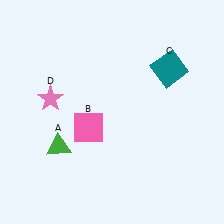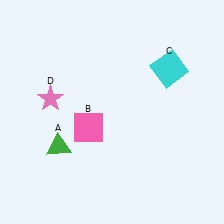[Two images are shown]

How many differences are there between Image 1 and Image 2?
There is 1 difference between the two images.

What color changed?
The square (C) changed from teal in Image 1 to cyan in Image 2.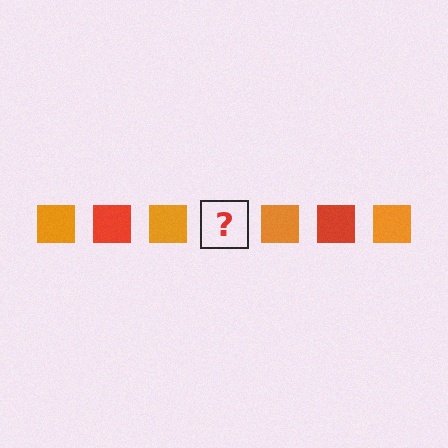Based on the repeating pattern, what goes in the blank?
The blank should be a red square.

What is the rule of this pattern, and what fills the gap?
The rule is that the pattern cycles through orange, red squares. The gap should be filled with a red square.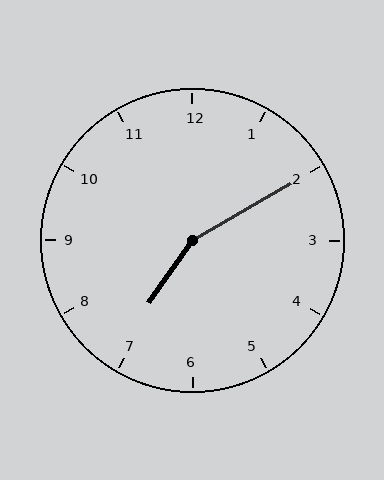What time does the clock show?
7:10.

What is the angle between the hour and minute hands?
Approximately 155 degrees.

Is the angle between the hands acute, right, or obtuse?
It is obtuse.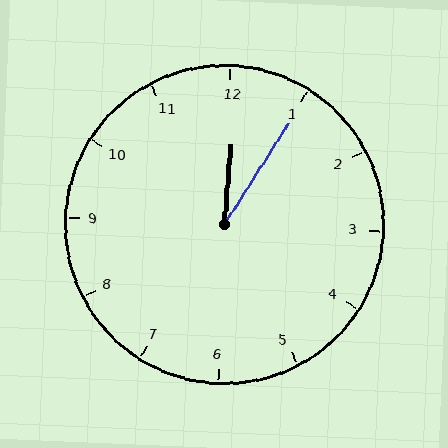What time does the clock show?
12:05.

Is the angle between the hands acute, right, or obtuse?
It is acute.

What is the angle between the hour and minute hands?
Approximately 28 degrees.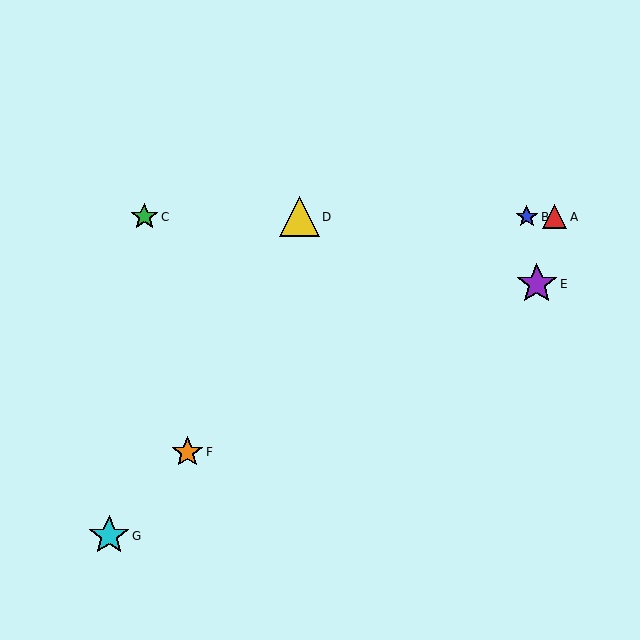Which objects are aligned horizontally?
Objects A, B, C, D are aligned horizontally.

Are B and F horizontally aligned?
No, B is at y≈217 and F is at y≈452.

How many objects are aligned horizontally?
4 objects (A, B, C, D) are aligned horizontally.